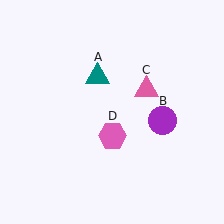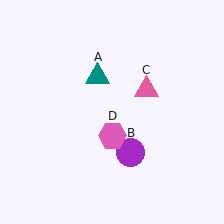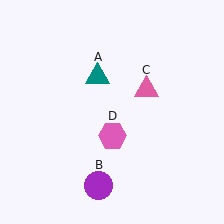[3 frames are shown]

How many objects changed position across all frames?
1 object changed position: purple circle (object B).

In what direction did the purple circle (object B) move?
The purple circle (object B) moved down and to the left.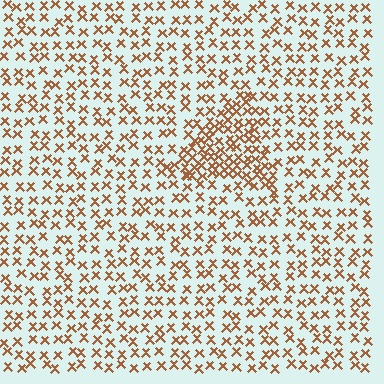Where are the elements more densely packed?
The elements are more densely packed inside the triangle boundary.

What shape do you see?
I see a triangle.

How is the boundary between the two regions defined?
The boundary is defined by a change in element density (approximately 2.0x ratio). All elements are the same color, size, and shape.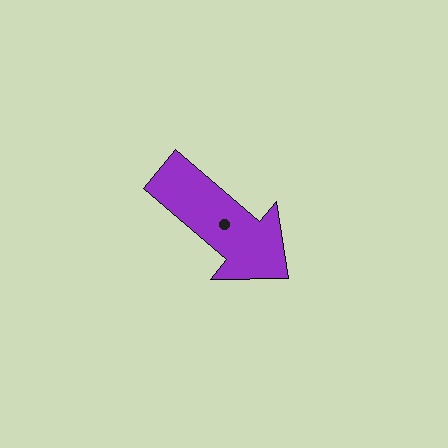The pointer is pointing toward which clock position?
Roughly 4 o'clock.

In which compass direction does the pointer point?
Southeast.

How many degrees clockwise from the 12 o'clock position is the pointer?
Approximately 130 degrees.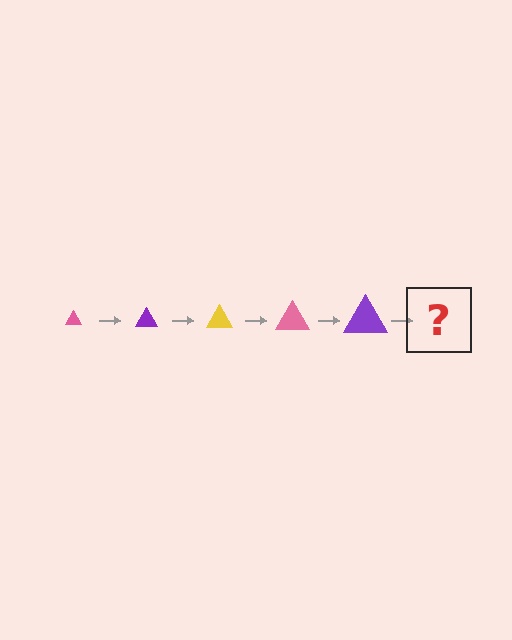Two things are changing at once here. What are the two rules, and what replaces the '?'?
The two rules are that the triangle grows larger each step and the color cycles through pink, purple, and yellow. The '?' should be a yellow triangle, larger than the previous one.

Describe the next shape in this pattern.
It should be a yellow triangle, larger than the previous one.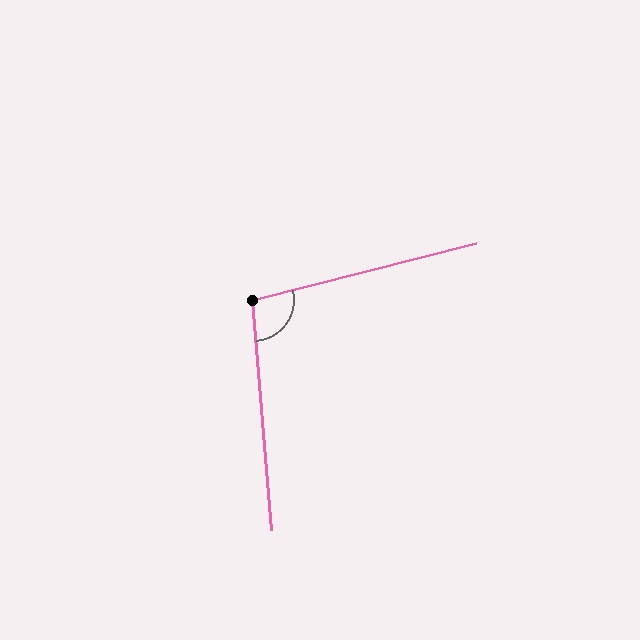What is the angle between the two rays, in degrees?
Approximately 100 degrees.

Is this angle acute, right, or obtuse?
It is obtuse.